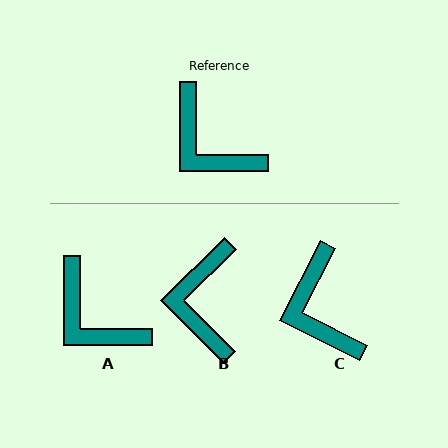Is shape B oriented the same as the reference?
No, it is off by about 46 degrees.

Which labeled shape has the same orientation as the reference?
A.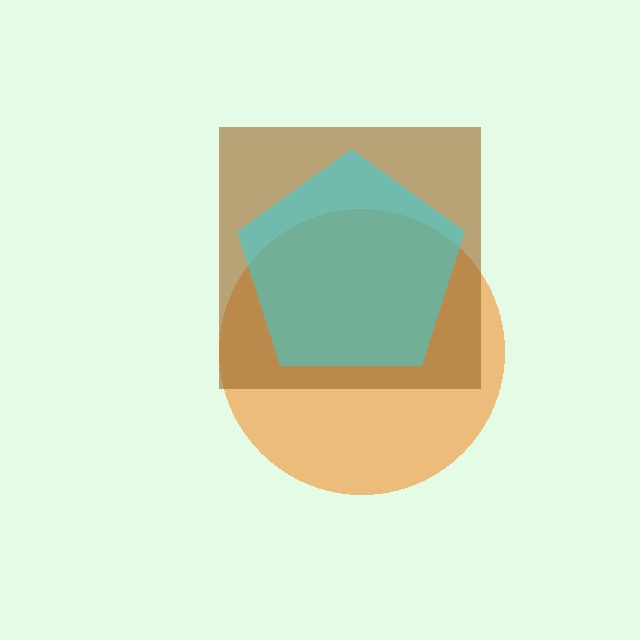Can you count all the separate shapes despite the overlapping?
Yes, there are 3 separate shapes.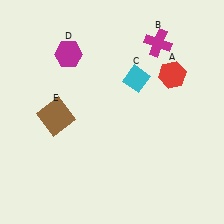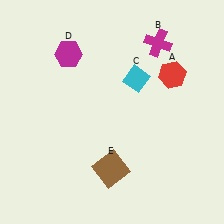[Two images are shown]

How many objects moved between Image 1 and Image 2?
1 object moved between the two images.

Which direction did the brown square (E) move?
The brown square (E) moved right.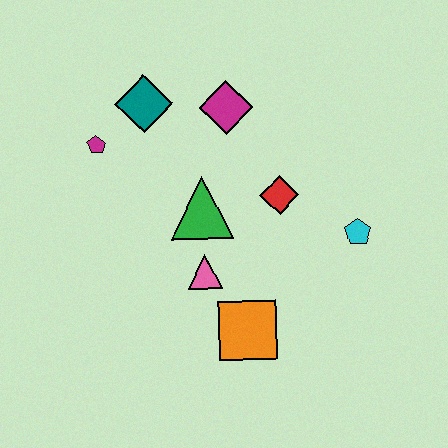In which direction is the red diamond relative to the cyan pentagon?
The red diamond is to the left of the cyan pentagon.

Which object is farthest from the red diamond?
The magenta pentagon is farthest from the red diamond.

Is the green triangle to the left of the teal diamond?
No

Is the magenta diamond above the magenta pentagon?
Yes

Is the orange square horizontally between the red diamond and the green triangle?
Yes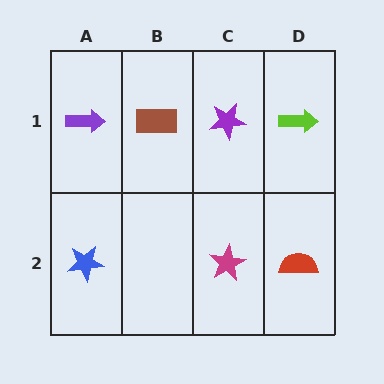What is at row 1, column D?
A lime arrow.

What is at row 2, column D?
A red semicircle.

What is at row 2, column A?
A blue star.